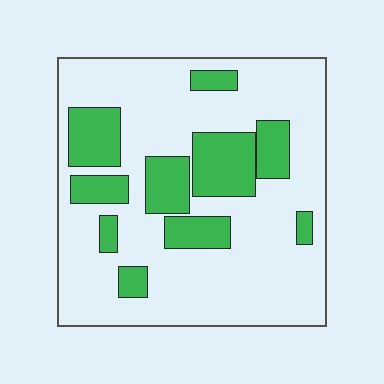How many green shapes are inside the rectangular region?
10.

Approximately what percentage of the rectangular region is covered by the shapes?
Approximately 25%.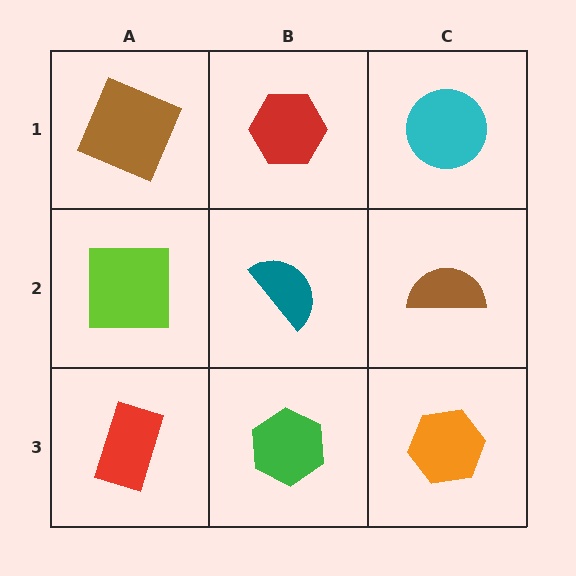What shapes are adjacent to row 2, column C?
A cyan circle (row 1, column C), an orange hexagon (row 3, column C), a teal semicircle (row 2, column B).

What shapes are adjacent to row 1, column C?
A brown semicircle (row 2, column C), a red hexagon (row 1, column B).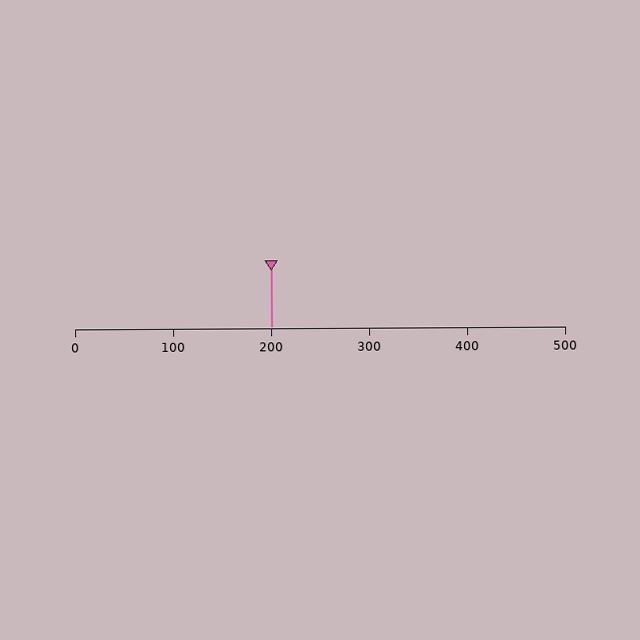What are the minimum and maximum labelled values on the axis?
The axis runs from 0 to 500.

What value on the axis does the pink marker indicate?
The marker indicates approximately 200.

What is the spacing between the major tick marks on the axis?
The major ticks are spaced 100 apart.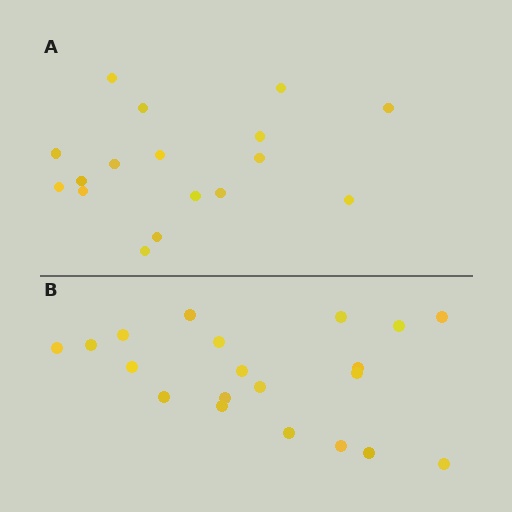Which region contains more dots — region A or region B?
Region B (the bottom region) has more dots.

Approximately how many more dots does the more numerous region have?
Region B has just a few more — roughly 2 or 3 more dots than region A.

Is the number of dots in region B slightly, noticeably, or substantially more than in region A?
Region B has only slightly more — the two regions are fairly close. The ratio is roughly 1.2 to 1.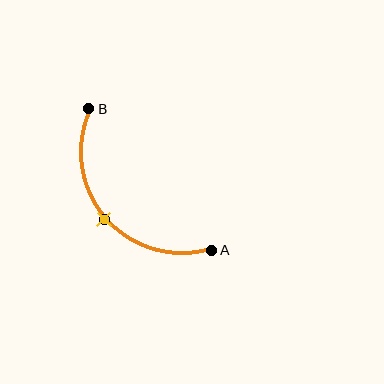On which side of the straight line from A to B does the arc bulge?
The arc bulges below and to the left of the straight line connecting A and B.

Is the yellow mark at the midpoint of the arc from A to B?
Yes. The yellow mark lies on the arc at equal arc-length from both A and B — it is the arc midpoint.